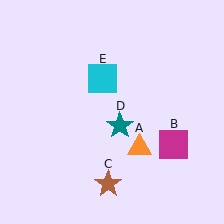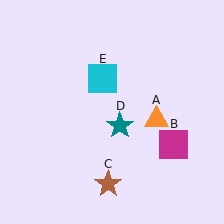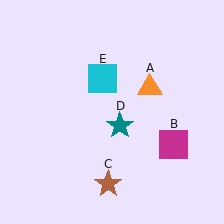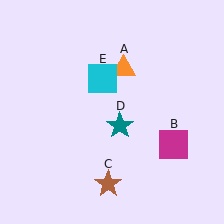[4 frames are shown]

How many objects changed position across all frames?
1 object changed position: orange triangle (object A).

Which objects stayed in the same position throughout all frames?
Magenta square (object B) and brown star (object C) and teal star (object D) and cyan square (object E) remained stationary.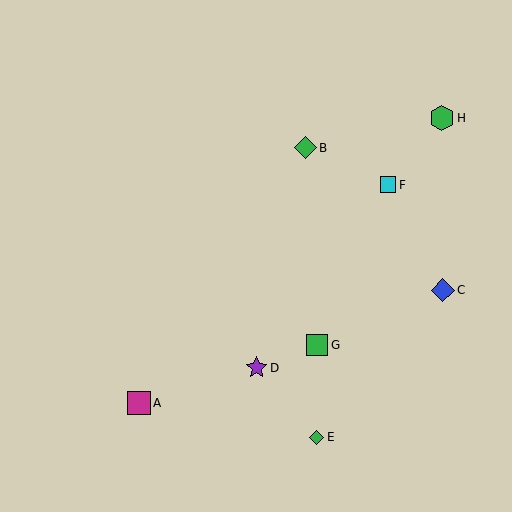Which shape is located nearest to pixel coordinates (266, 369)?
The purple star (labeled D) at (257, 368) is nearest to that location.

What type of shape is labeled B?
Shape B is a green diamond.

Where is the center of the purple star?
The center of the purple star is at (257, 368).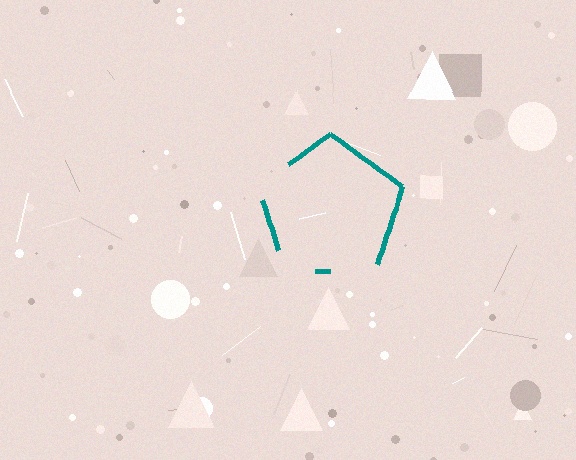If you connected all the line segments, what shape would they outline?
They would outline a pentagon.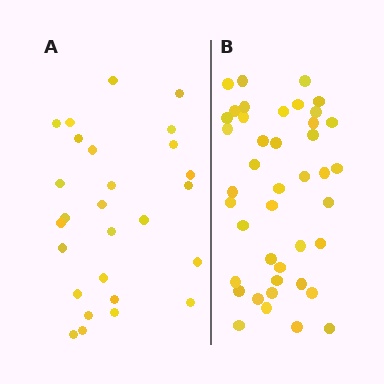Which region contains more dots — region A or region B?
Region B (the right region) has more dots.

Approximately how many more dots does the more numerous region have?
Region B has approximately 15 more dots than region A.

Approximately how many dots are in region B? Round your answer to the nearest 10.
About 40 dots. (The exact count is 42, which rounds to 40.)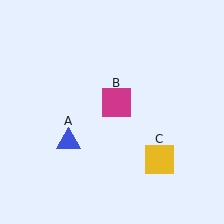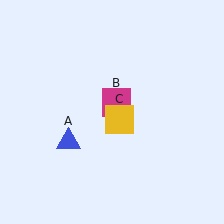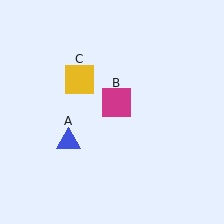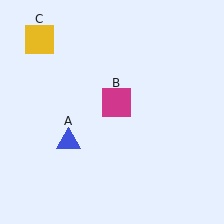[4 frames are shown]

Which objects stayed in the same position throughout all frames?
Blue triangle (object A) and magenta square (object B) remained stationary.